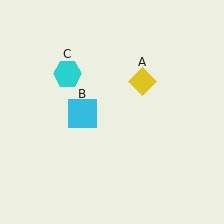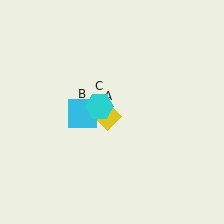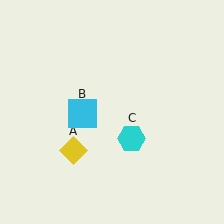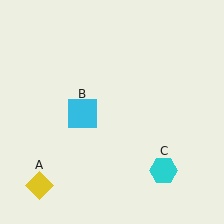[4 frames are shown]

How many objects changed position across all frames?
2 objects changed position: yellow diamond (object A), cyan hexagon (object C).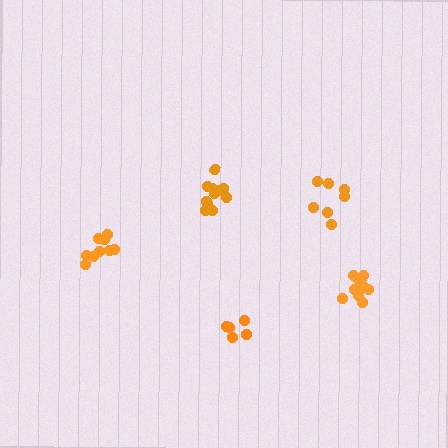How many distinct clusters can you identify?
There are 5 distinct clusters.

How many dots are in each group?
Group 1: 11 dots, Group 2: 7 dots, Group 3: 5 dots, Group 4: 11 dots, Group 5: 9 dots (43 total).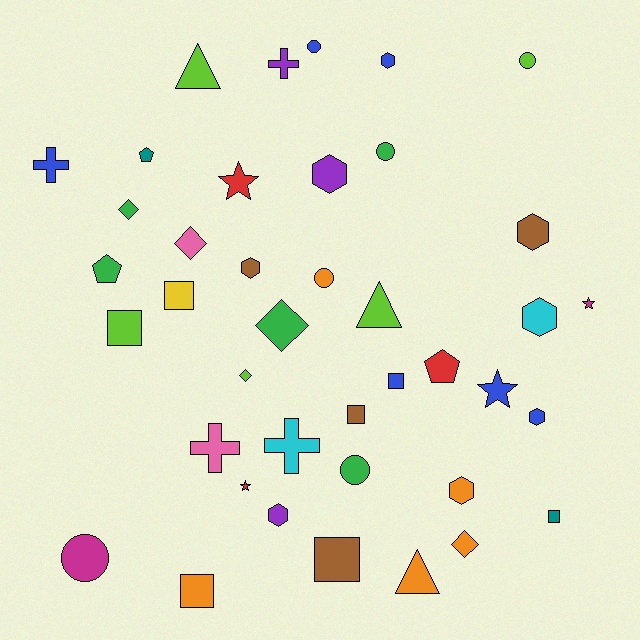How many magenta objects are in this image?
There are 2 magenta objects.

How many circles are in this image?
There are 6 circles.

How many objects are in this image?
There are 40 objects.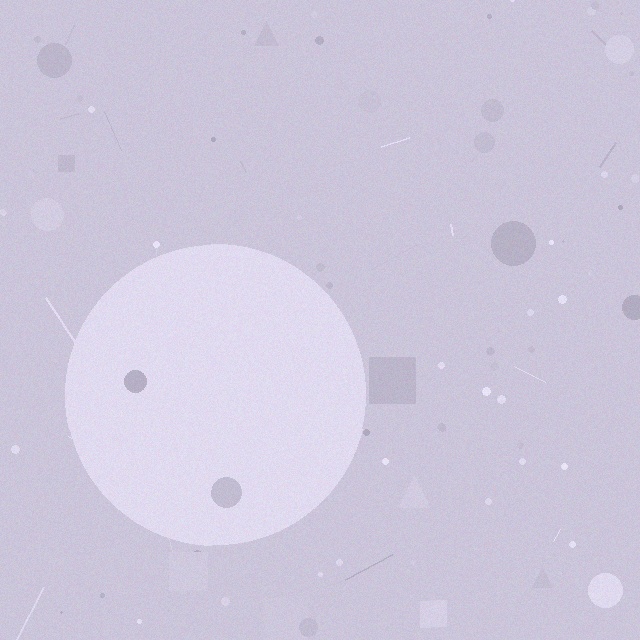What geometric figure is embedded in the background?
A circle is embedded in the background.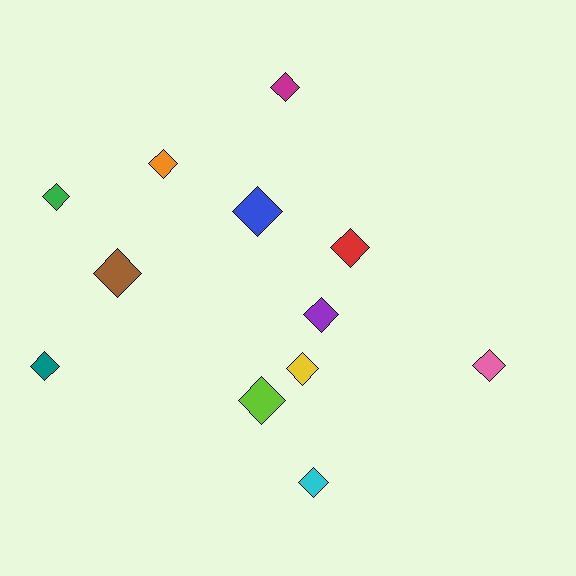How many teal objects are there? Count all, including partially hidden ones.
There is 1 teal object.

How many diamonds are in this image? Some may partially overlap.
There are 12 diamonds.